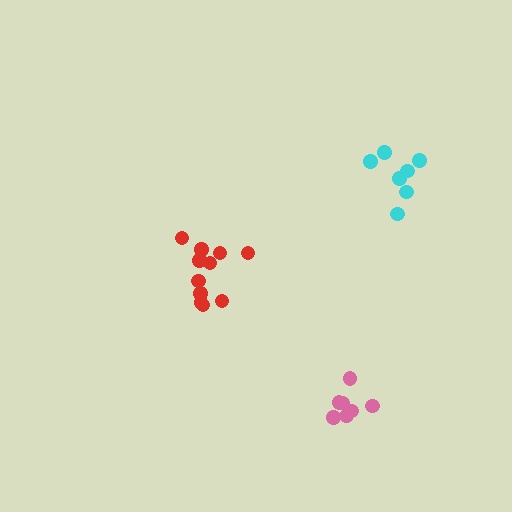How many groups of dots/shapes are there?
There are 3 groups.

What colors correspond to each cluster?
The clusters are colored: pink, cyan, red.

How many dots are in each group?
Group 1: 7 dots, Group 2: 7 dots, Group 3: 11 dots (25 total).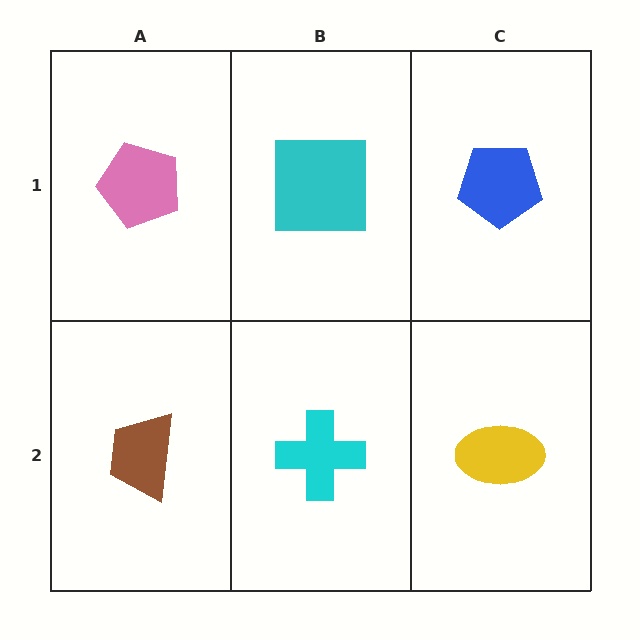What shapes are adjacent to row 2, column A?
A pink pentagon (row 1, column A), a cyan cross (row 2, column B).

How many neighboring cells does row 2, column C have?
2.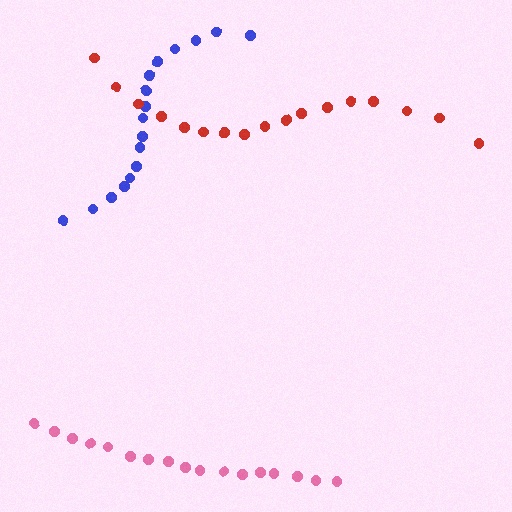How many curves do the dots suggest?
There are 3 distinct paths.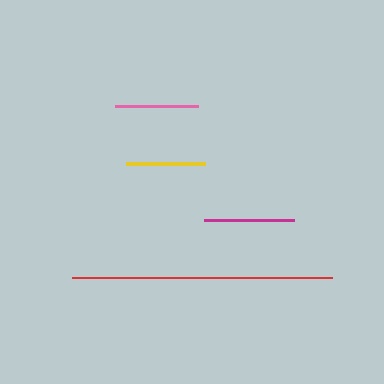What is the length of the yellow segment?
The yellow segment is approximately 80 pixels long.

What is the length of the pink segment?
The pink segment is approximately 83 pixels long.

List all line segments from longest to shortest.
From longest to shortest: red, magenta, pink, yellow.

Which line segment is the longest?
The red line is the longest at approximately 260 pixels.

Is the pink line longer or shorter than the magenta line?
The magenta line is longer than the pink line.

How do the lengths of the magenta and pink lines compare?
The magenta and pink lines are approximately the same length.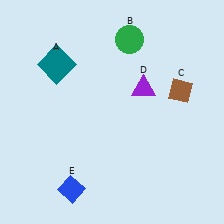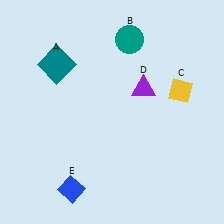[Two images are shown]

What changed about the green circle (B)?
In Image 1, B is green. In Image 2, it changed to teal.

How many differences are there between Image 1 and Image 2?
There are 2 differences between the two images.